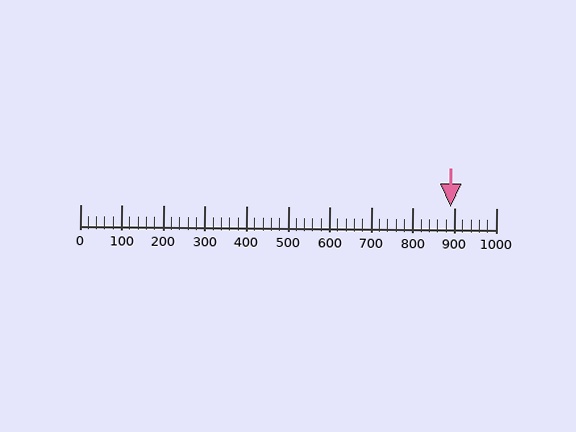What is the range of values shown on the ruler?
The ruler shows values from 0 to 1000.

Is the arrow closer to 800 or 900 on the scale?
The arrow is closer to 900.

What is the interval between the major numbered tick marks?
The major tick marks are spaced 100 units apart.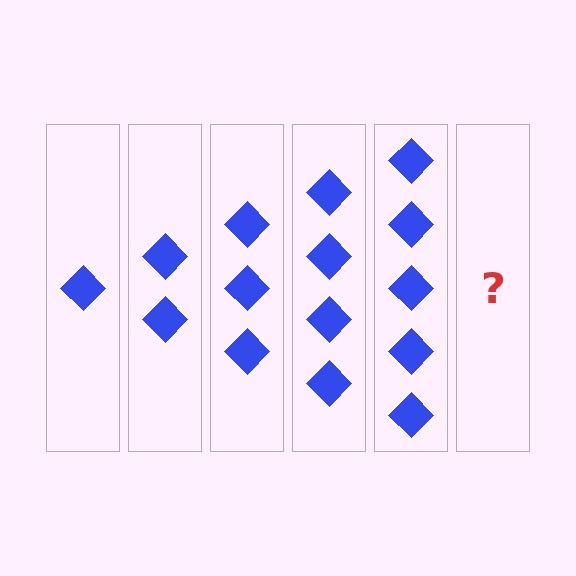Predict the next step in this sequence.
The next step is 6 diamonds.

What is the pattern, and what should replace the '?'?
The pattern is that each step adds one more diamond. The '?' should be 6 diamonds.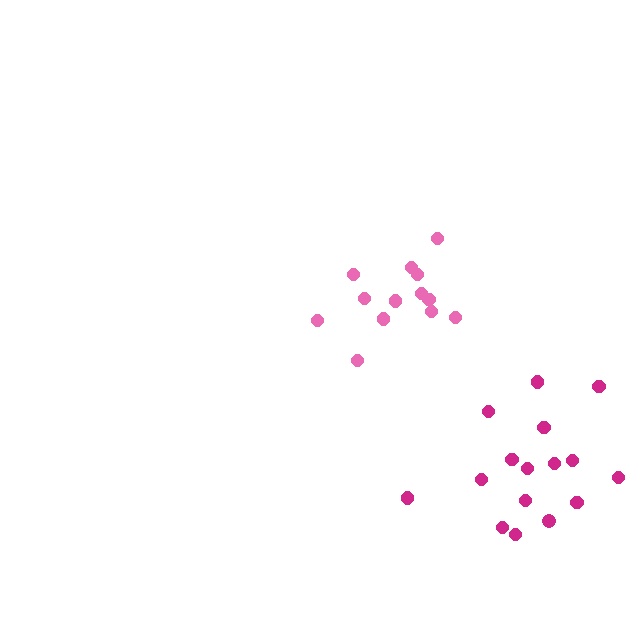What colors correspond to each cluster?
The clusters are colored: pink, magenta.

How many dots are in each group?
Group 1: 13 dots, Group 2: 16 dots (29 total).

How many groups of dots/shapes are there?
There are 2 groups.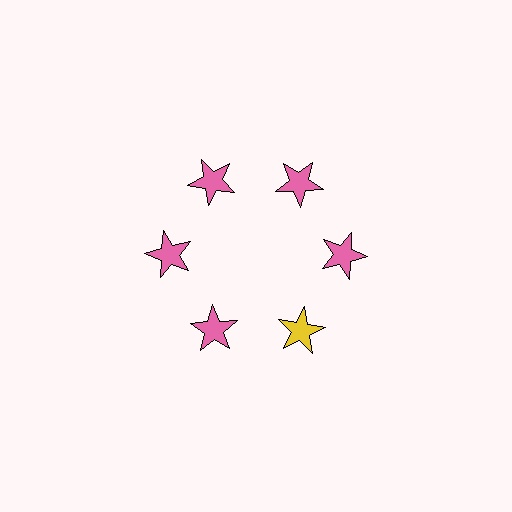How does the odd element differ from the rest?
It has a different color: yellow instead of pink.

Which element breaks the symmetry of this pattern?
The yellow star at roughly the 5 o'clock position breaks the symmetry. All other shapes are pink stars.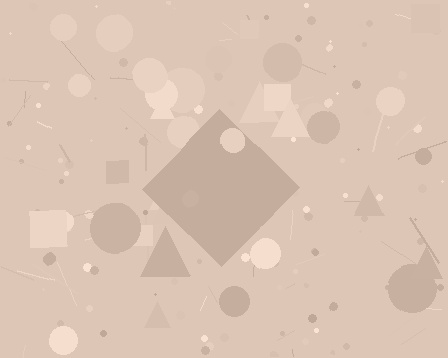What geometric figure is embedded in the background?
A diamond is embedded in the background.